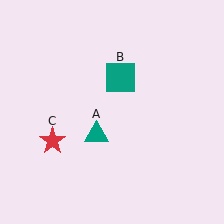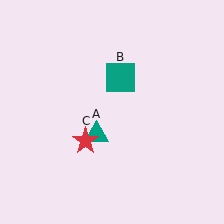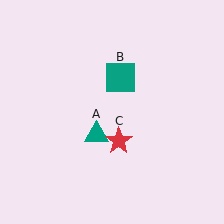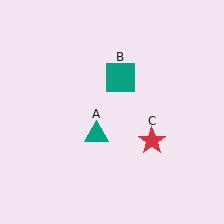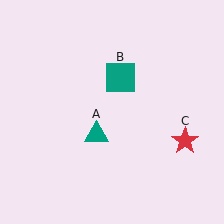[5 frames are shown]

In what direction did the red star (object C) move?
The red star (object C) moved right.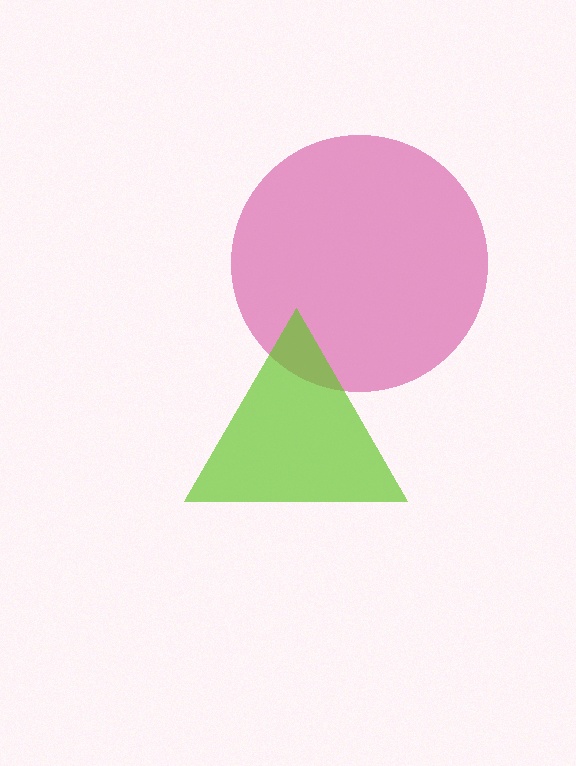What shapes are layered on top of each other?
The layered shapes are: a pink circle, a lime triangle.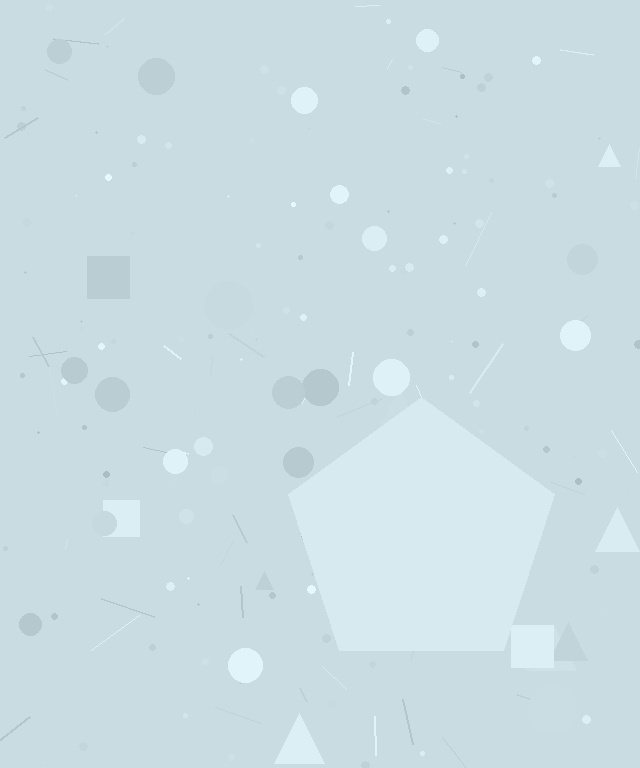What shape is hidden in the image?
A pentagon is hidden in the image.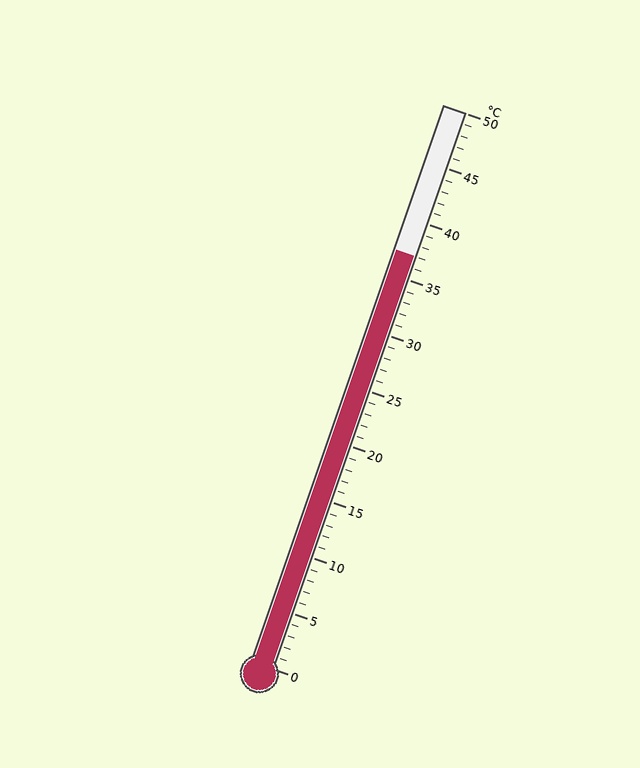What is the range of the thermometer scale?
The thermometer scale ranges from 0°C to 50°C.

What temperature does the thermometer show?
The thermometer shows approximately 37°C.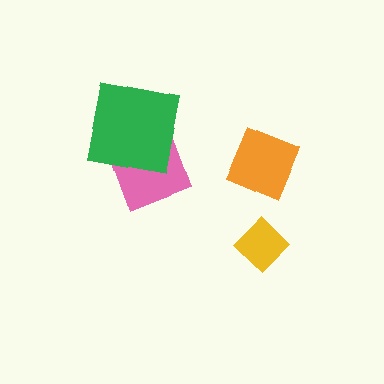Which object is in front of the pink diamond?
The green square is in front of the pink diamond.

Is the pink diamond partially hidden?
Yes, it is partially covered by another shape.